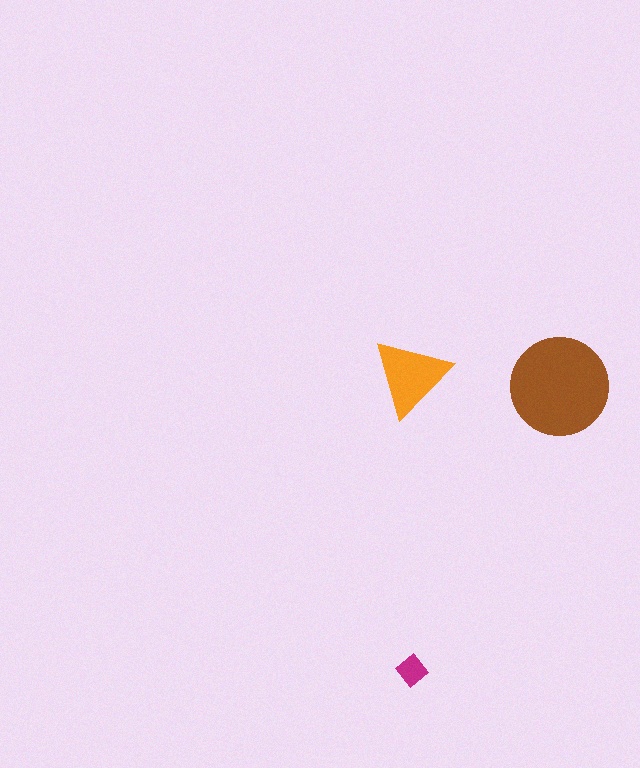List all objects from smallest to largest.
The magenta diamond, the orange triangle, the brown circle.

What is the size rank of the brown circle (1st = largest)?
1st.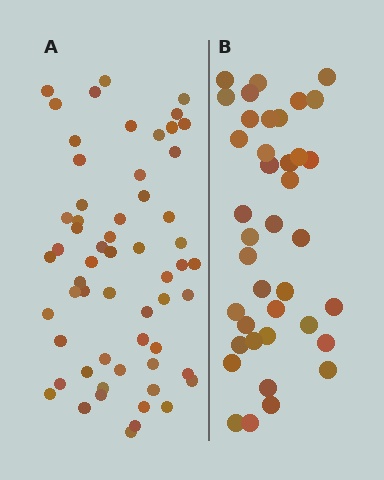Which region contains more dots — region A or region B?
Region A (the left region) has more dots.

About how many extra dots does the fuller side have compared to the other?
Region A has approximately 20 more dots than region B.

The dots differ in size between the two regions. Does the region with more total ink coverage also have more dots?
No. Region B has more total ink coverage because its dots are larger, but region A actually contains more individual dots. Total area can be misleading — the number of items is what matters here.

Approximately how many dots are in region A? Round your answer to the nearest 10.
About 60 dots. (The exact count is 59, which rounds to 60.)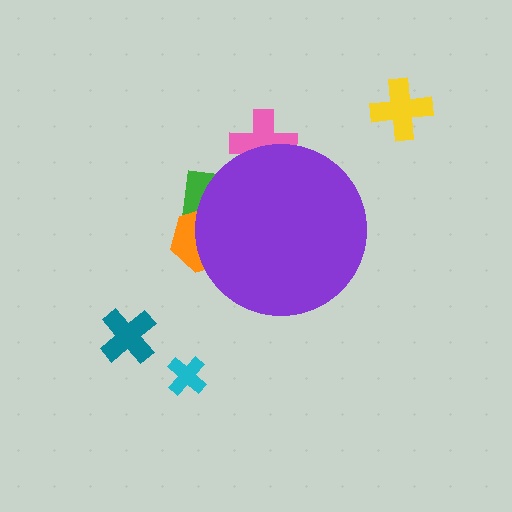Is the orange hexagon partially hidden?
Yes, the orange hexagon is partially hidden behind the purple circle.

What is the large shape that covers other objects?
A purple circle.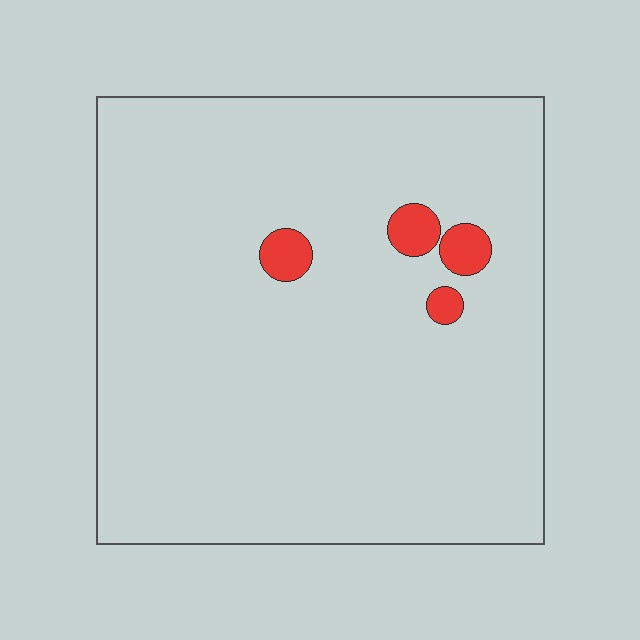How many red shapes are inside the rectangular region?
4.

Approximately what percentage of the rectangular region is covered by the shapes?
Approximately 5%.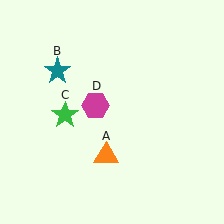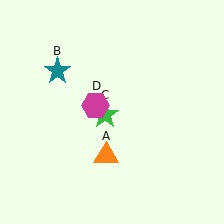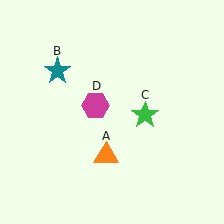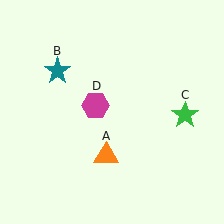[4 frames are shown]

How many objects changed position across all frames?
1 object changed position: green star (object C).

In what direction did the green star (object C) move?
The green star (object C) moved right.